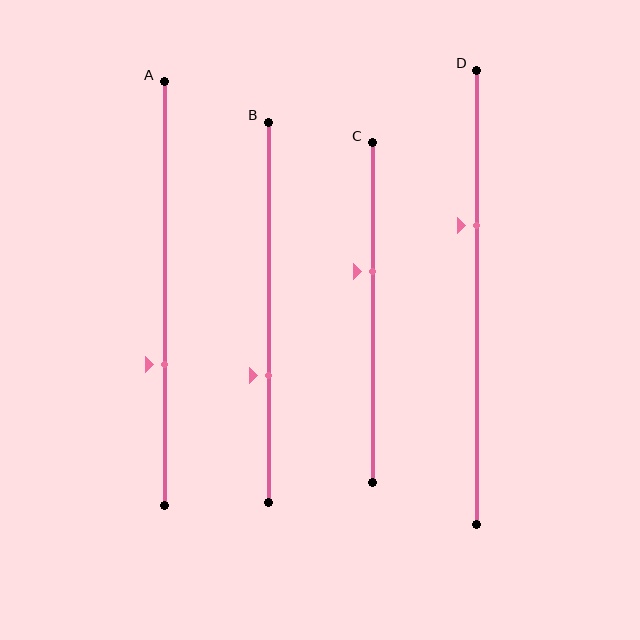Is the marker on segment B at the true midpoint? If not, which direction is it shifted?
No, the marker on segment B is shifted downward by about 17% of the segment length.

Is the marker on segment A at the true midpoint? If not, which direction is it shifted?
No, the marker on segment A is shifted downward by about 17% of the segment length.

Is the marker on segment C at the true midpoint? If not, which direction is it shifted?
No, the marker on segment C is shifted upward by about 12% of the segment length.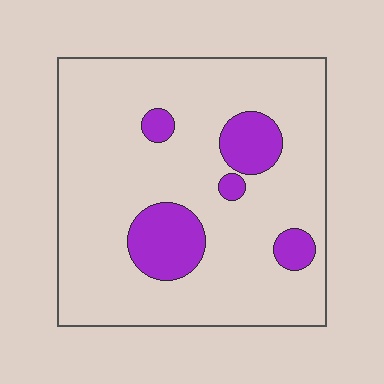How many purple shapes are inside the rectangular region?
5.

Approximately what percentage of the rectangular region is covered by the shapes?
Approximately 15%.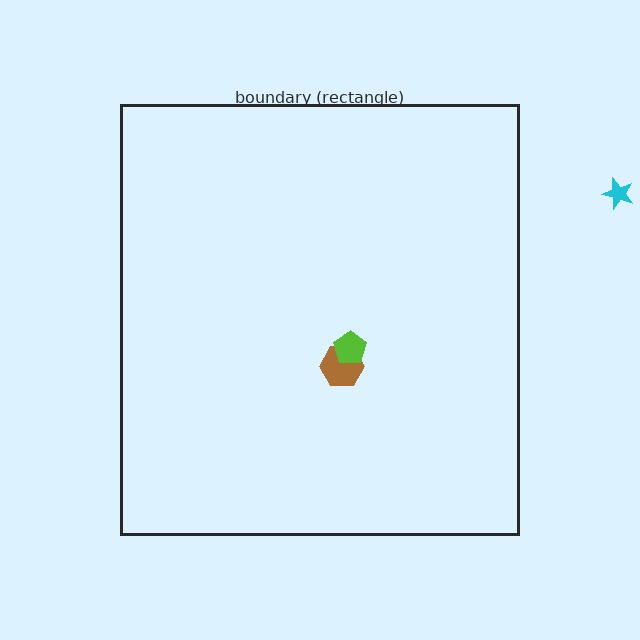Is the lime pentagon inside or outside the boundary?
Inside.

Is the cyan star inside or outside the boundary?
Outside.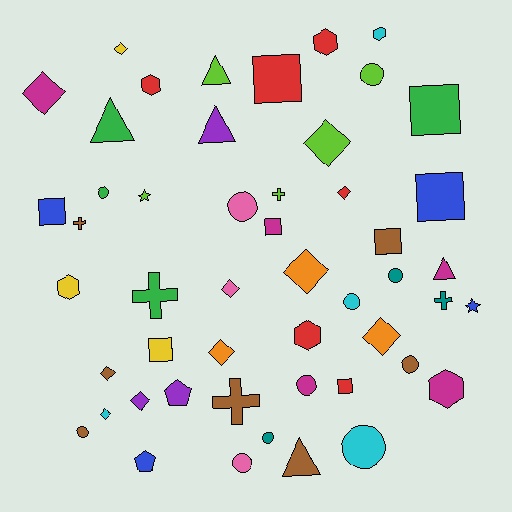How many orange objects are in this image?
There are 3 orange objects.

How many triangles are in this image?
There are 5 triangles.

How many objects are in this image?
There are 50 objects.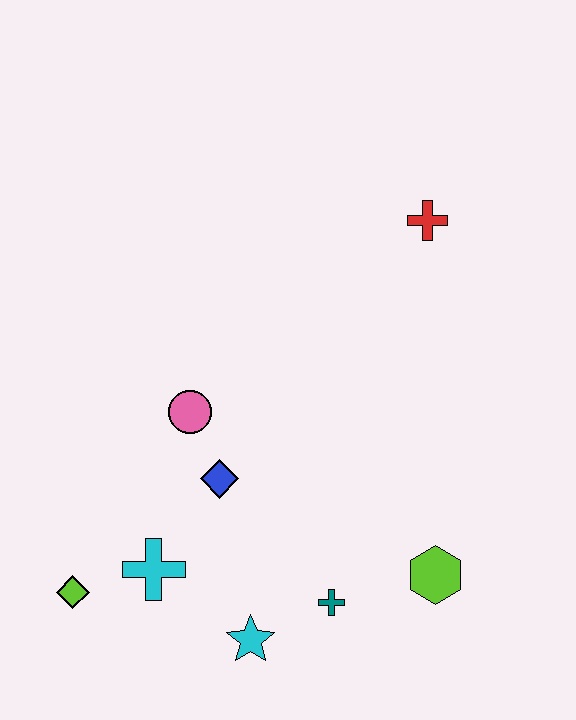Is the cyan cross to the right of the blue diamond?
No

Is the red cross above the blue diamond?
Yes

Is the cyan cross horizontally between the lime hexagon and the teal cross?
No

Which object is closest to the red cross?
The pink circle is closest to the red cross.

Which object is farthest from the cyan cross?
The red cross is farthest from the cyan cross.